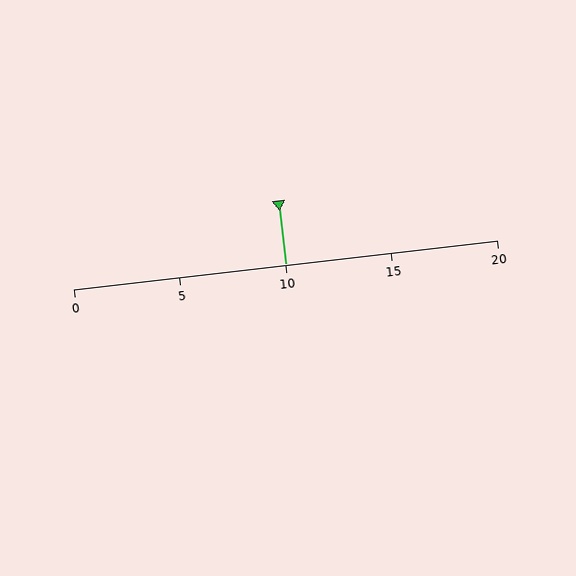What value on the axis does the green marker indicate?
The marker indicates approximately 10.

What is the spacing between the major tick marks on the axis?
The major ticks are spaced 5 apart.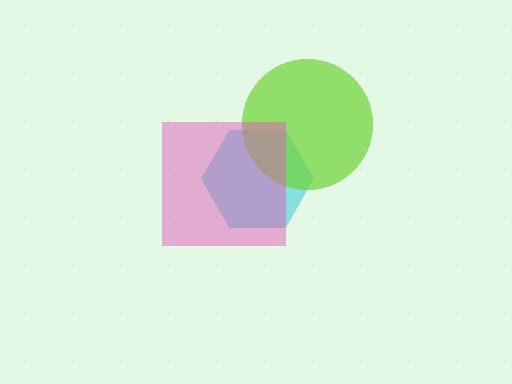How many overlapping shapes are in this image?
There are 3 overlapping shapes in the image.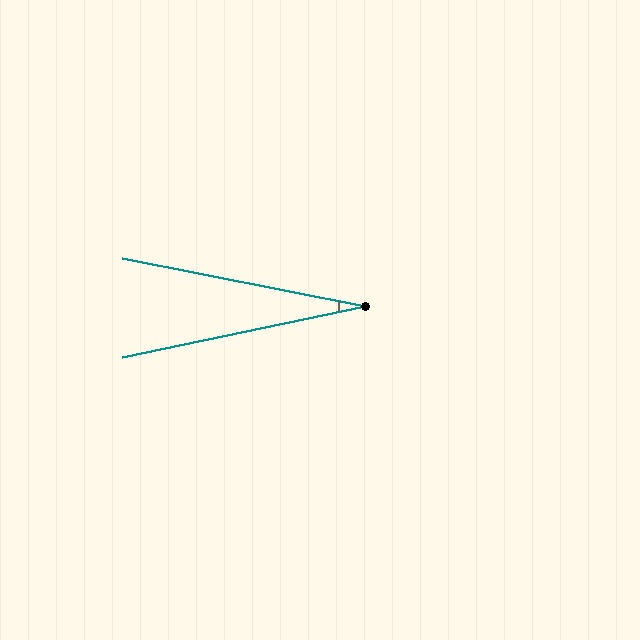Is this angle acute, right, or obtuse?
It is acute.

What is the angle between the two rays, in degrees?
Approximately 23 degrees.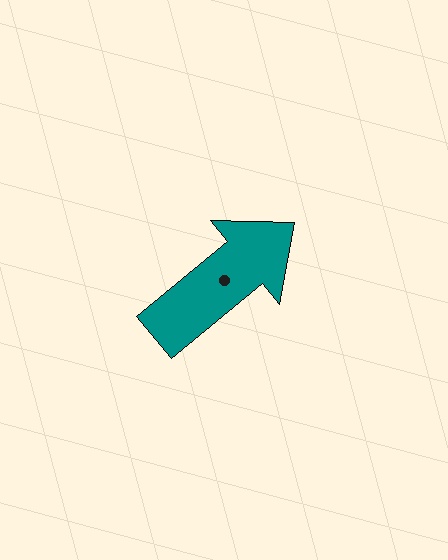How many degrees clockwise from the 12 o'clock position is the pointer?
Approximately 51 degrees.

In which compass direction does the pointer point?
Northeast.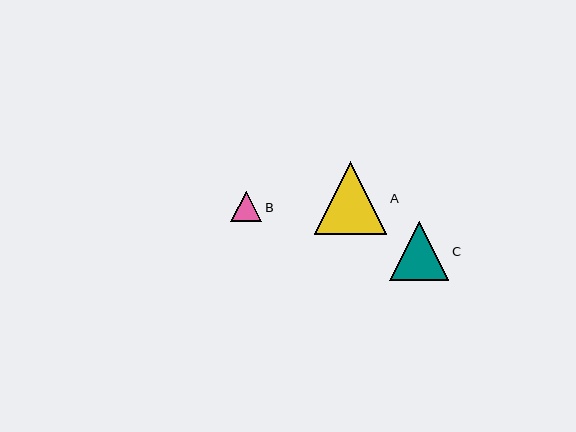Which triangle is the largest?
Triangle A is the largest with a size of approximately 73 pixels.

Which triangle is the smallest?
Triangle B is the smallest with a size of approximately 31 pixels.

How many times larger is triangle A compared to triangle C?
Triangle A is approximately 1.2 times the size of triangle C.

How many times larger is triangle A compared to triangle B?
Triangle A is approximately 2.4 times the size of triangle B.